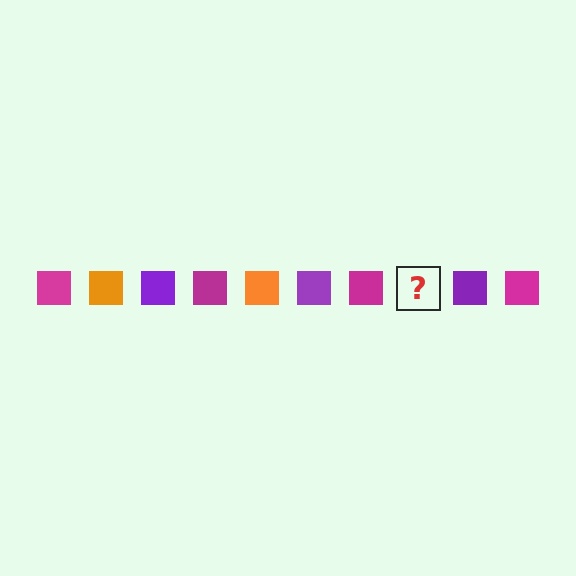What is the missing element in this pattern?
The missing element is an orange square.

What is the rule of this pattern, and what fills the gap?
The rule is that the pattern cycles through magenta, orange, purple squares. The gap should be filled with an orange square.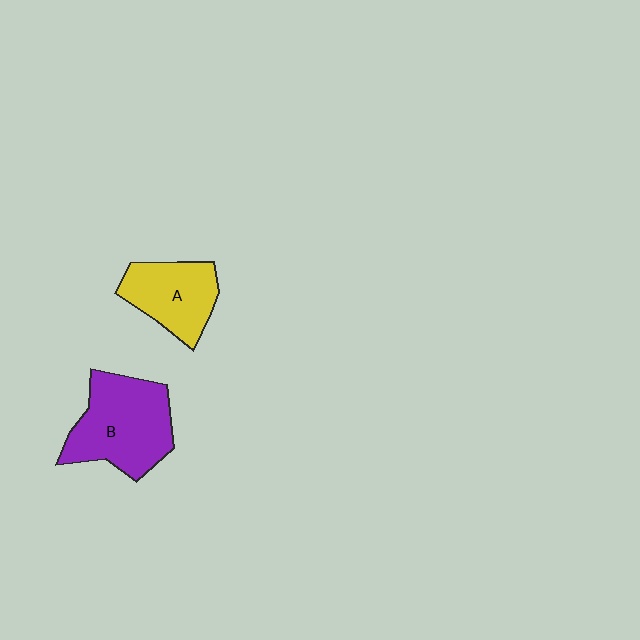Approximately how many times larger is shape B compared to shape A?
Approximately 1.4 times.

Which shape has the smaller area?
Shape A (yellow).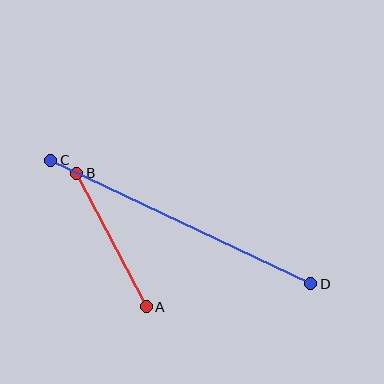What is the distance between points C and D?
The distance is approximately 288 pixels.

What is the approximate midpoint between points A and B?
The midpoint is at approximately (112, 240) pixels.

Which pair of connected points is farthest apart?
Points C and D are farthest apart.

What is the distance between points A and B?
The distance is approximately 150 pixels.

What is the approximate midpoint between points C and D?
The midpoint is at approximately (181, 222) pixels.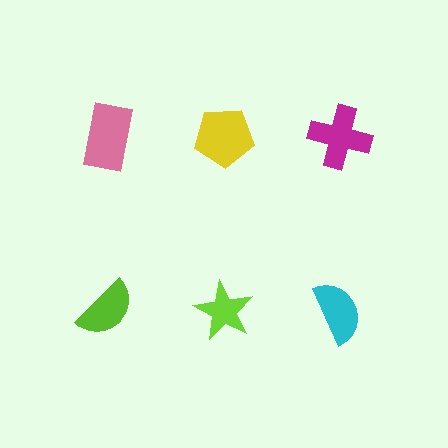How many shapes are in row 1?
3 shapes.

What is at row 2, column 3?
A cyan semicircle.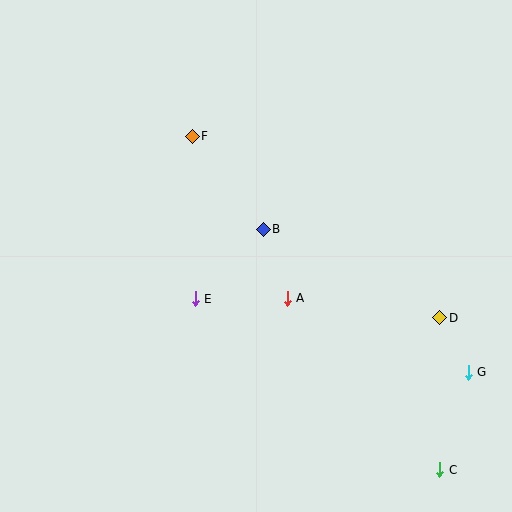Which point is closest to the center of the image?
Point B at (263, 229) is closest to the center.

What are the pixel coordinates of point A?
Point A is at (287, 298).